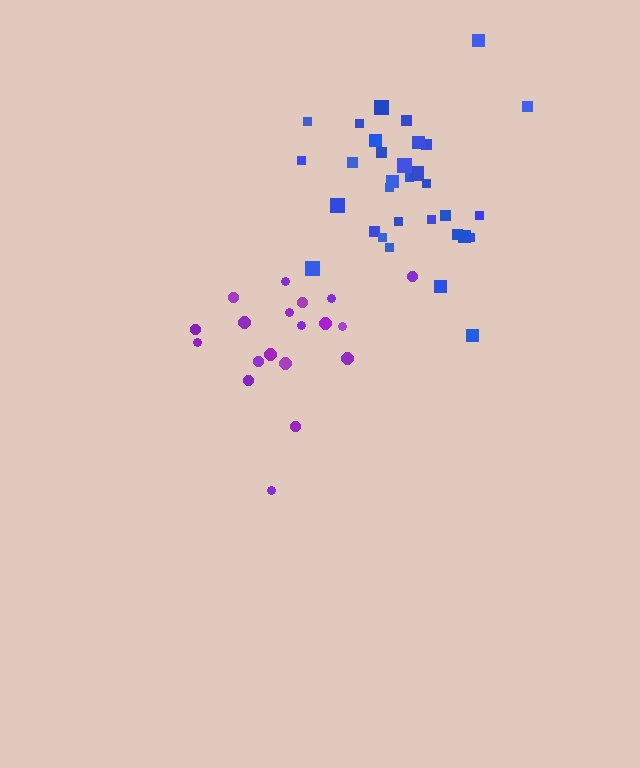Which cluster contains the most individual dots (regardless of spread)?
Blue (32).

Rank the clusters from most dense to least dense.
purple, blue.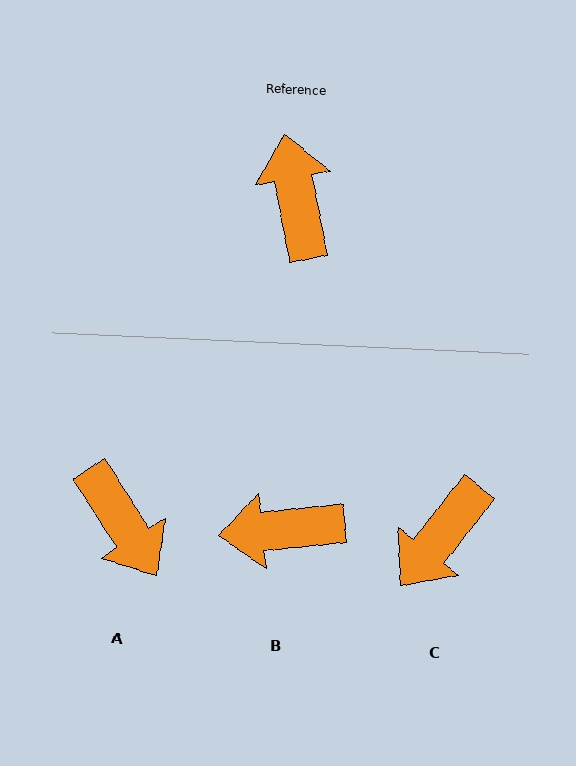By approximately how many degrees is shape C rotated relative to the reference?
Approximately 131 degrees counter-clockwise.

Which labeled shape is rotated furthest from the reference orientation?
A, about 158 degrees away.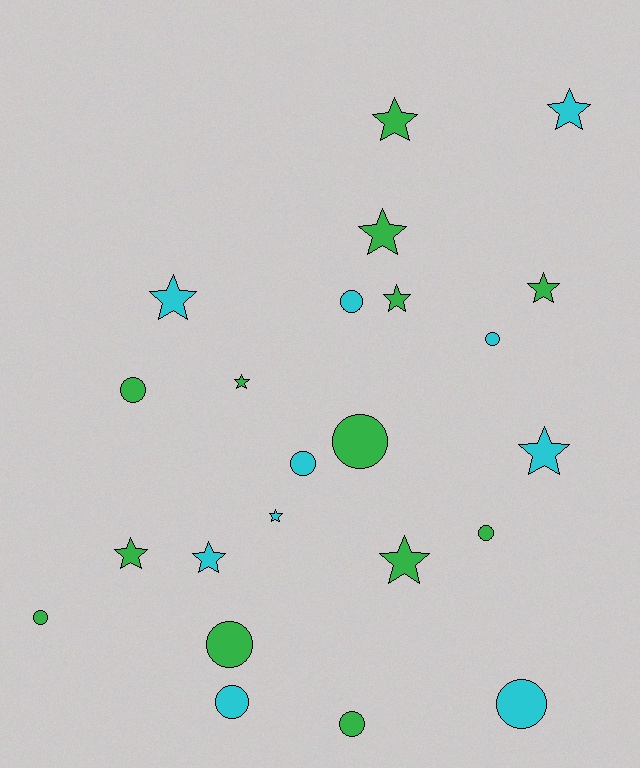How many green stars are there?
There are 7 green stars.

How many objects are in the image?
There are 23 objects.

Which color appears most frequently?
Green, with 13 objects.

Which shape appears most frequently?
Star, with 12 objects.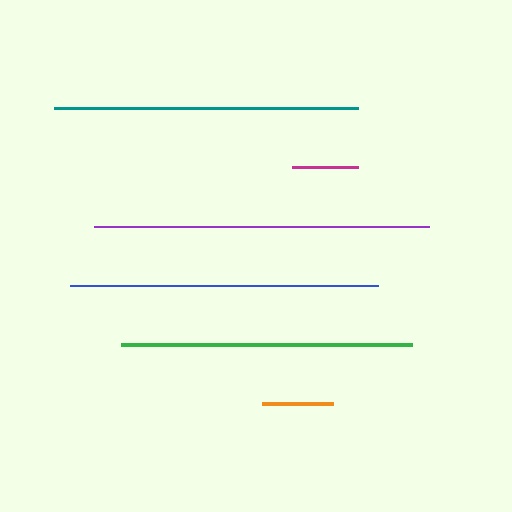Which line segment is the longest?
The purple line is the longest at approximately 335 pixels.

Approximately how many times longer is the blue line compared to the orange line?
The blue line is approximately 4.4 times the length of the orange line.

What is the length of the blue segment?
The blue segment is approximately 309 pixels long.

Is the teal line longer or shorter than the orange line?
The teal line is longer than the orange line.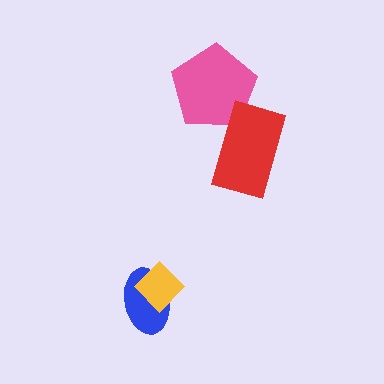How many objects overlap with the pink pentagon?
1 object overlaps with the pink pentagon.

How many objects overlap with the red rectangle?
1 object overlaps with the red rectangle.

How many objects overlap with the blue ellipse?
1 object overlaps with the blue ellipse.